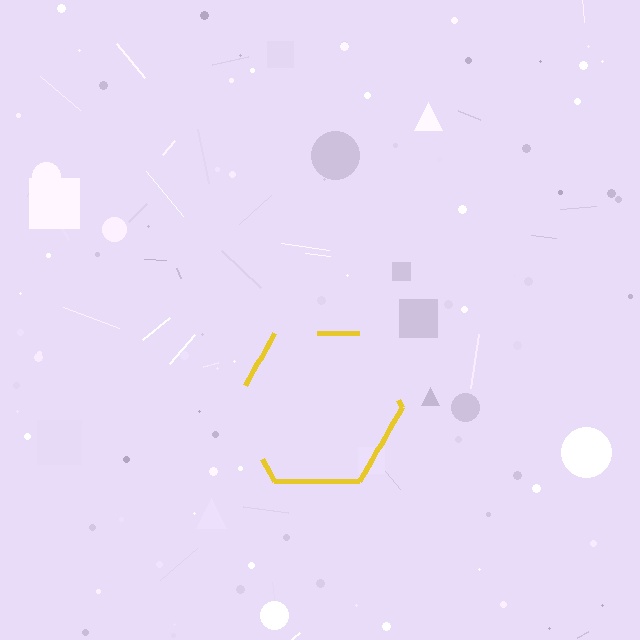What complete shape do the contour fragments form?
The contour fragments form a hexagon.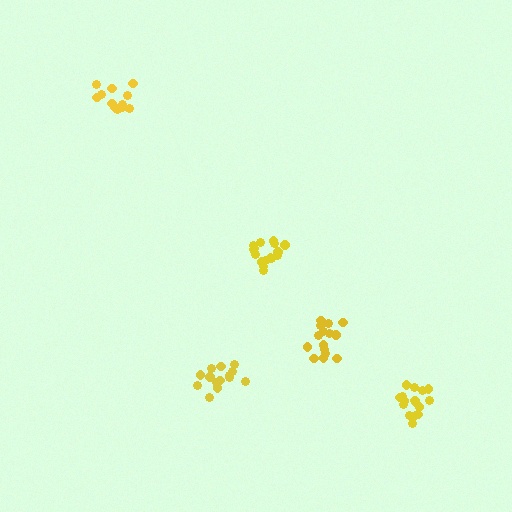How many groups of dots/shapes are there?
There are 5 groups.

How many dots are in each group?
Group 1: 16 dots, Group 2: 15 dots, Group 3: 16 dots, Group 4: 14 dots, Group 5: 12 dots (73 total).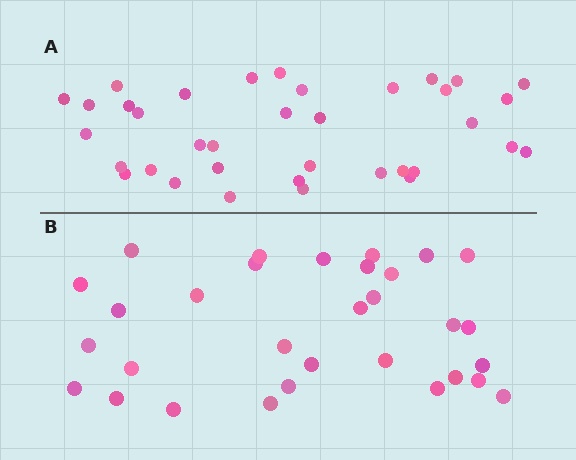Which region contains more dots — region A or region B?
Region A (the top region) has more dots.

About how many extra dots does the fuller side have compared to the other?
Region A has about 5 more dots than region B.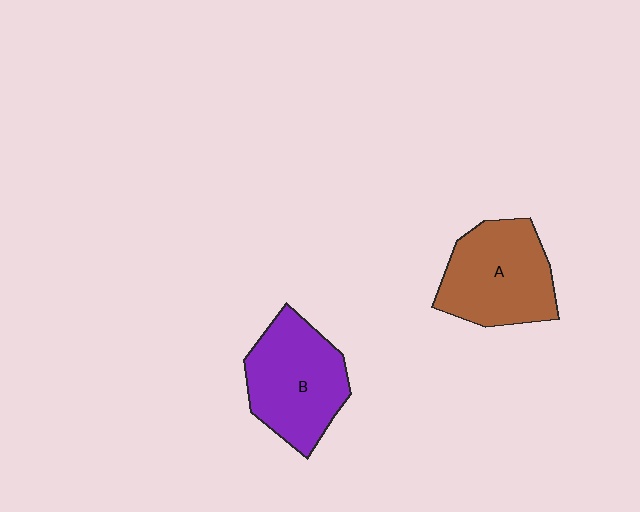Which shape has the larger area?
Shape B (purple).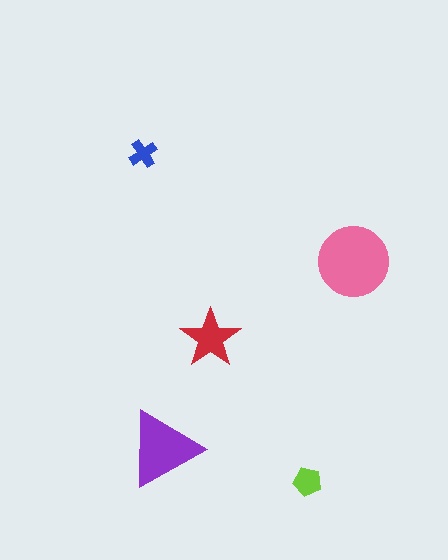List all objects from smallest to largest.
The blue cross, the lime pentagon, the red star, the purple triangle, the pink circle.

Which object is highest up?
The blue cross is topmost.